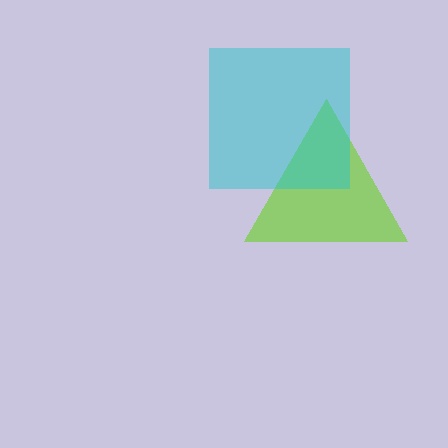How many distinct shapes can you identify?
There are 2 distinct shapes: a lime triangle, a cyan square.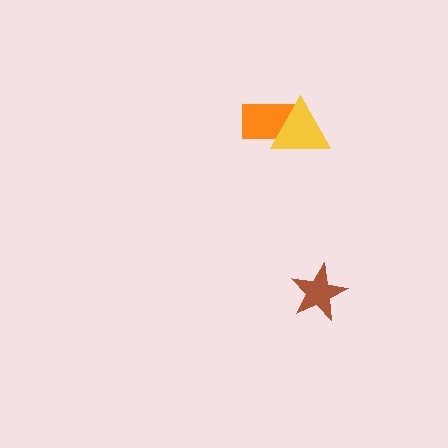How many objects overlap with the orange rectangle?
1 object overlaps with the orange rectangle.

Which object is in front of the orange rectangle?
The yellow triangle is in front of the orange rectangle.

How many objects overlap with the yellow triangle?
1 object overlaps with the yellow triangle.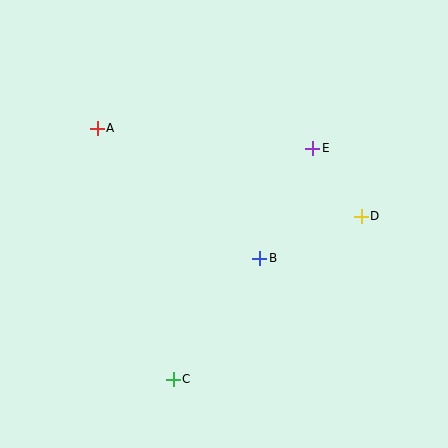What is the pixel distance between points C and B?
The distance between C and B is 149 pixels.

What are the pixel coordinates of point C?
Point C is at (173, 379).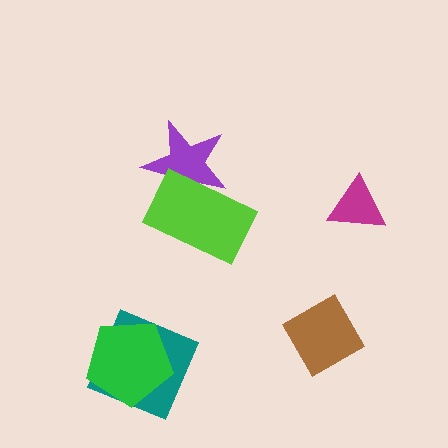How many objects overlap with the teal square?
1 object overlaps with the teal square.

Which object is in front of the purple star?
The lime rectangle is in front of the purple star.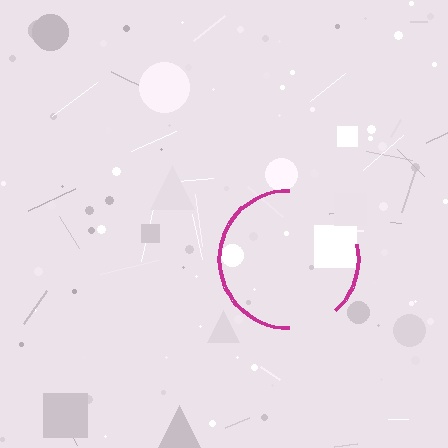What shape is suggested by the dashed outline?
The dashed outline suggests a circle.